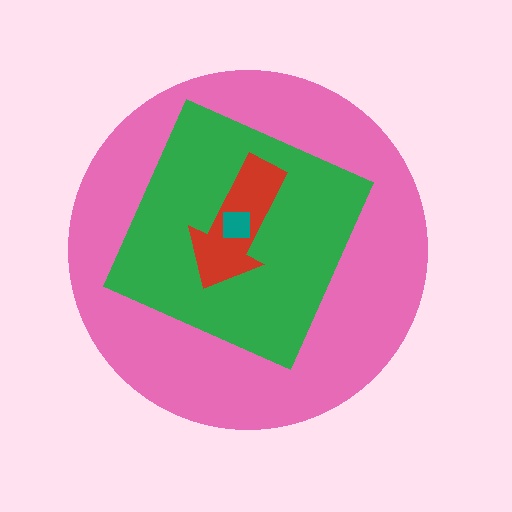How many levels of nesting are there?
4.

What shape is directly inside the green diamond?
The red arrow.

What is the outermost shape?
The pink circle.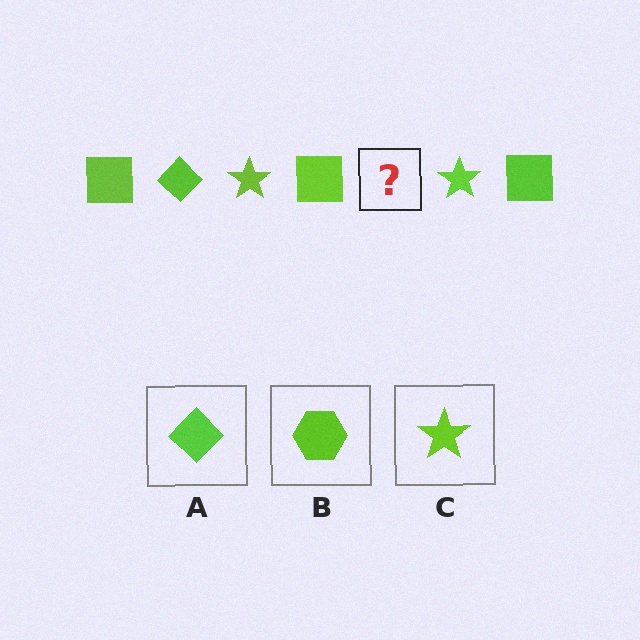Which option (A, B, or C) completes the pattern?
A.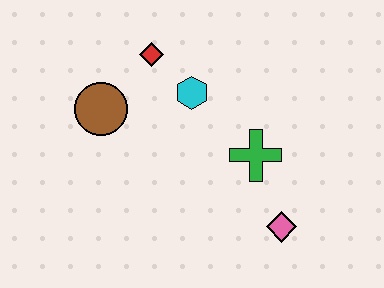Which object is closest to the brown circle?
The red diamond is closest to the brown circle.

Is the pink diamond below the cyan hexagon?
Yes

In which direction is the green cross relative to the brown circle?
The green cross is to the right of the brown circle.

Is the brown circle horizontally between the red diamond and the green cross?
No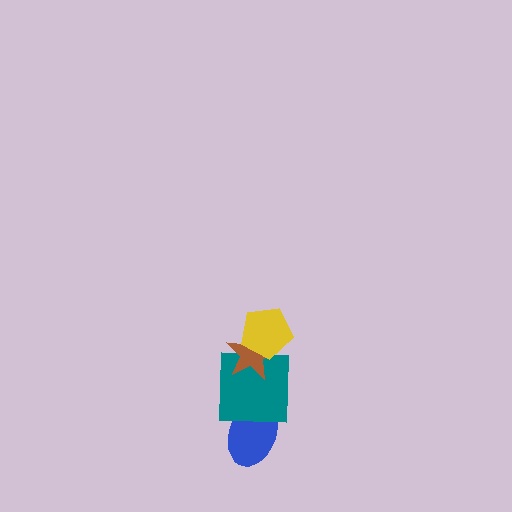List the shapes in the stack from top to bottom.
From top to bottom: the yellow pentagon, the brown star, the teal square, the blue ellipse.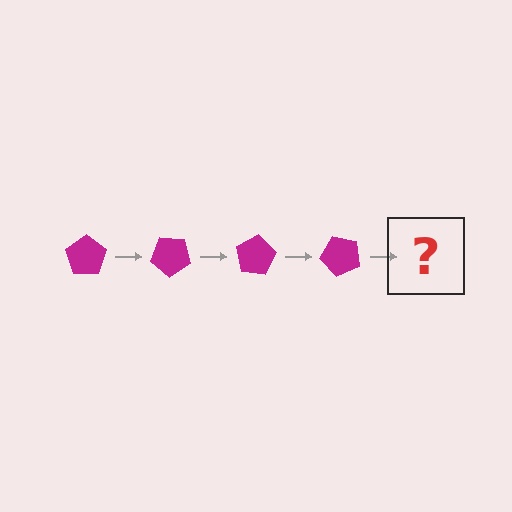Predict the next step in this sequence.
The next step is a magenta pentagon rotated 160 degrees.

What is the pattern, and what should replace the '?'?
The pattern is that the pentagon rotates 40 degrees each step. The '?' should be a magenta pentagon rotated 160 degrees.